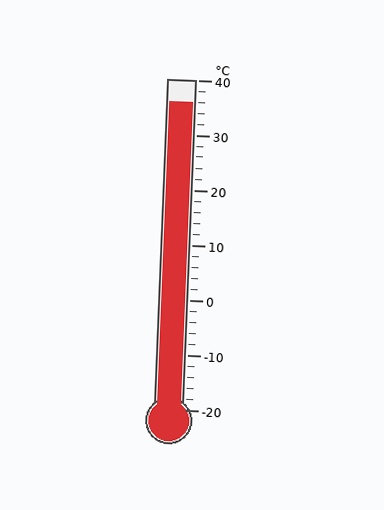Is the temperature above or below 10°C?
The temperature is above 10°C.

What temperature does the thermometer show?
The thermometer shows approximately 36°C.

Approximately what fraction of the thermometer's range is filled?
The thermometer is filled to approximately 95% of its range.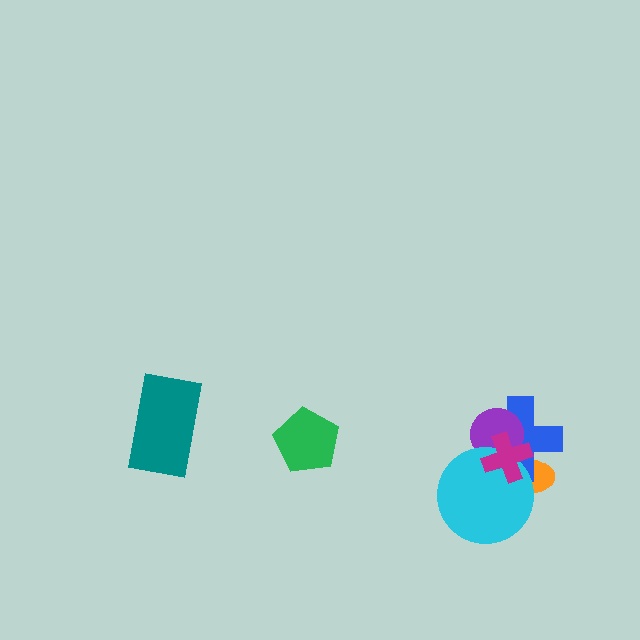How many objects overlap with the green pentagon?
0 objects overlap with the green pentagon.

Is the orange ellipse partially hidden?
Yes, it is partially covered by another shape.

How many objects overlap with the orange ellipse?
3 objects overlap with the orange ellipse.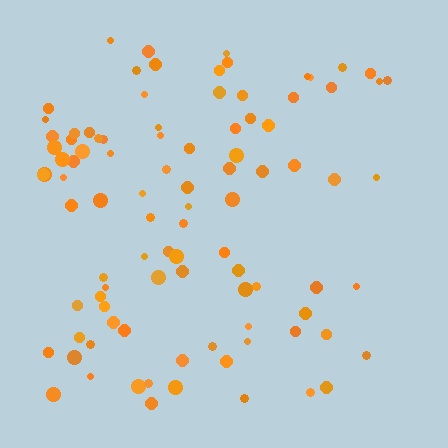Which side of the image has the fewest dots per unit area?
The right.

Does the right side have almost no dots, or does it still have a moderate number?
Still a moderate number, just noticeably fewer than the left.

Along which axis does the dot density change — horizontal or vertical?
Horizontal.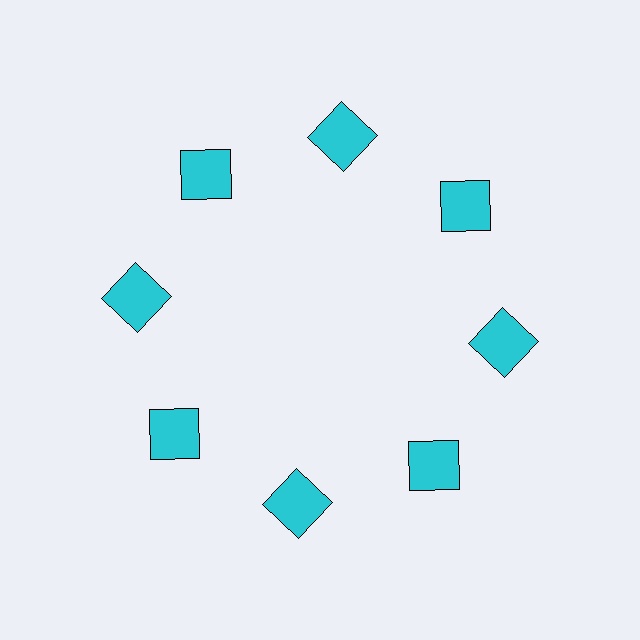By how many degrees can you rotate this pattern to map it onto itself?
The pattern maps onto itself every 45 degrees of rotation.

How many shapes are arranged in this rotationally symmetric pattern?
There are 8 shapes, arranged in 8 groups of 1.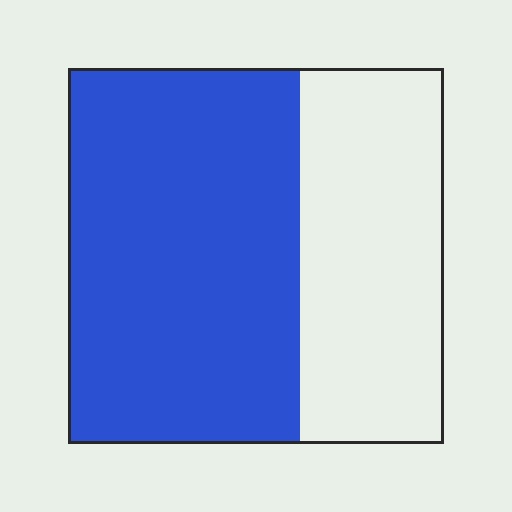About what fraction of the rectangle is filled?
About five eighths (5/8).